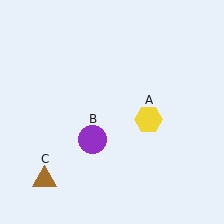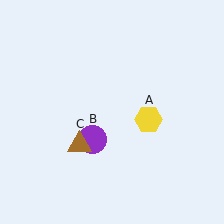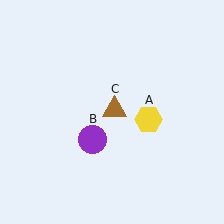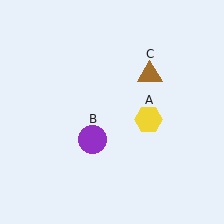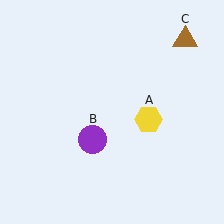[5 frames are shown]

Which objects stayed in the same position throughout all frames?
Yellow hexagon (object A) and purple circle (object B) remained stationary.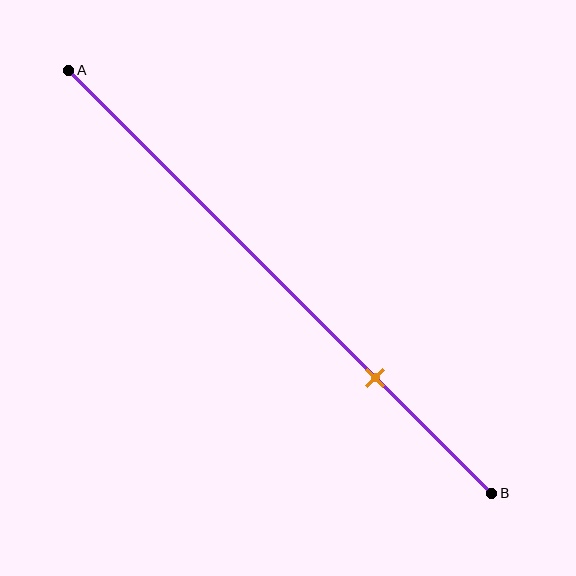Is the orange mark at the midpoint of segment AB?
No, the mark is at about 75% from A, not at the 50% midpoint.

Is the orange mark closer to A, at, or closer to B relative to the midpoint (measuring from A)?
The orange mark is closer to point B than the midpoint of segment AB.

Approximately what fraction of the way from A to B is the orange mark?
The orange mark is approximately 75% of the way from A to B.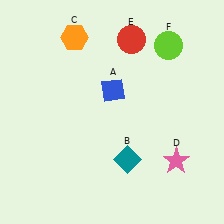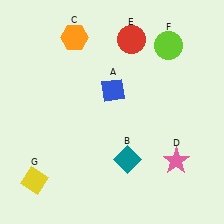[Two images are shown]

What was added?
A yellow diamond (G) was added in Image 2.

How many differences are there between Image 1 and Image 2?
There is 1 difference between the two images.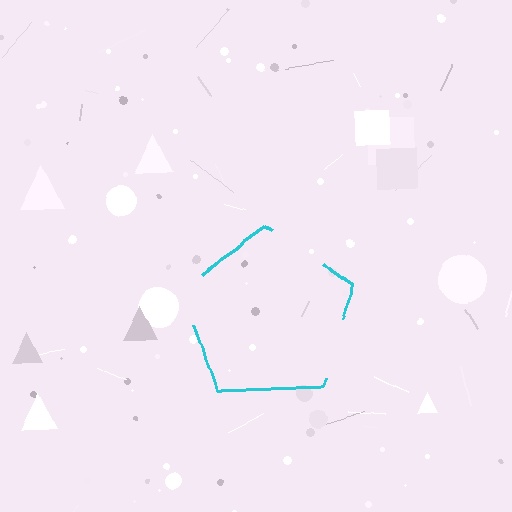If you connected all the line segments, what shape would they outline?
They would outline a pentagon.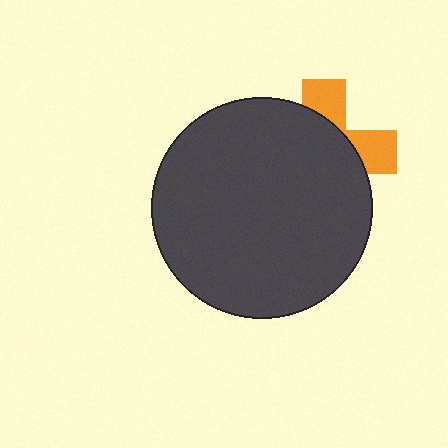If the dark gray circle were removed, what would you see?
You would see the complete orange cross.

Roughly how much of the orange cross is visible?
A small part of it is visible (roughly 32%).